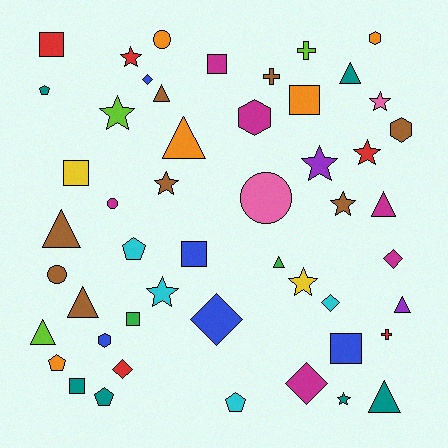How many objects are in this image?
There are 50 objects.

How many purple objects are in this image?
There are 2 purple objects.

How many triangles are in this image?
There are 10 triangles.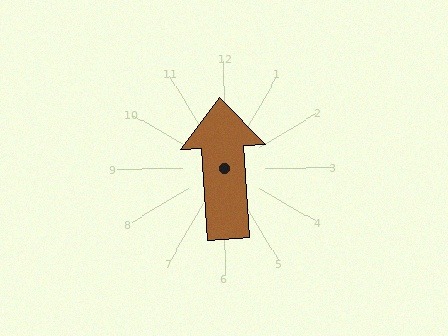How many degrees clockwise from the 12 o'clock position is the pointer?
Approximately 356 degrees.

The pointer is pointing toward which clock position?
Roughly 12 o'clock.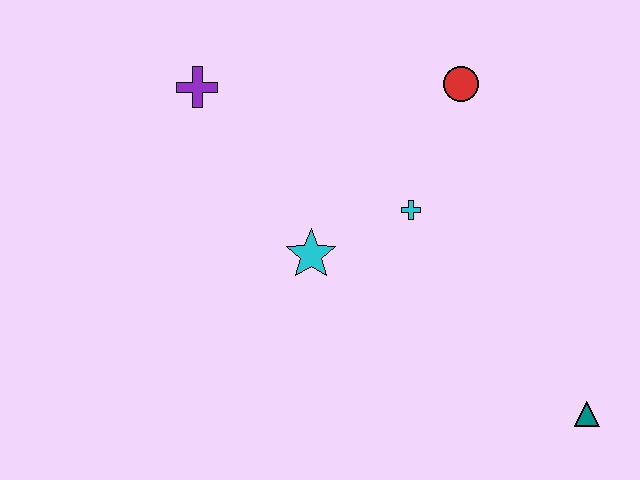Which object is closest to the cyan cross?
The cyan star is closest to the cyan cross.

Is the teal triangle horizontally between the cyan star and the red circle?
No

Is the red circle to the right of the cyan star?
Yes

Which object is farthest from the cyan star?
The teal triangle is farthest from the cyan star.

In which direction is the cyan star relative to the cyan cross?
The cyan star is to the left of the cyan cross.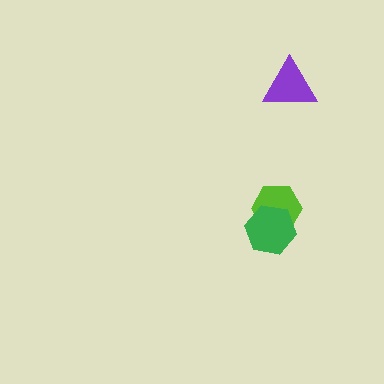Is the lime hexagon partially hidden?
Yes, it is partially covered by another shape.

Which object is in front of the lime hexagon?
The green hexagon is in front of the lime hexagon.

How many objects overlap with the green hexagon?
1 object overlaps with the green hexagon.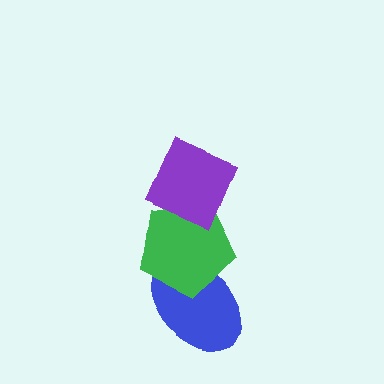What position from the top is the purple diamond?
The purple diamond is 1st from the top.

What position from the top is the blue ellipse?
The blue ellipse is 3rd from the top.